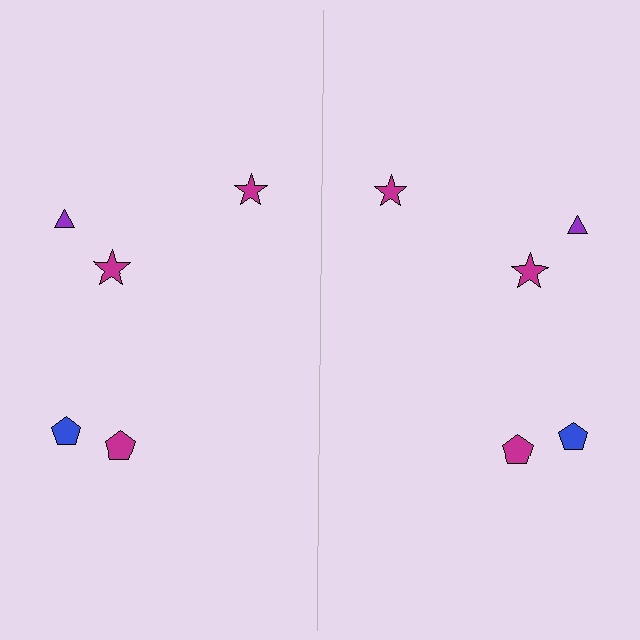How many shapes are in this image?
There are 10 shapes in this image.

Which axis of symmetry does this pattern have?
The pattern has a vertical axis of symmetry running through the center of the image.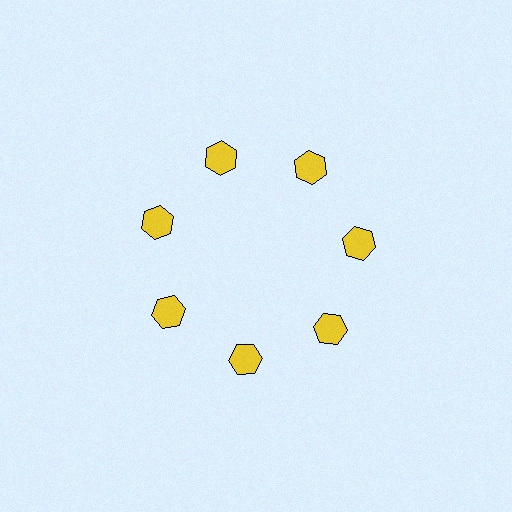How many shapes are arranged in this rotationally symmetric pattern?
There are 7 shapes, arranged in 7 groups of 1.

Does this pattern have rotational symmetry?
Yes, this pattern has 7-fold rotational symmetry. It looks the same after rotating 51 degrees around the center.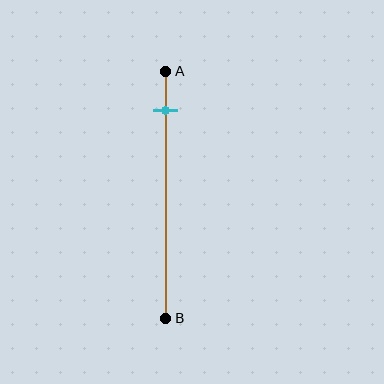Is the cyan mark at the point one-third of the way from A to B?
No, the mark is at about 15% from A, not at the 33% one-third point.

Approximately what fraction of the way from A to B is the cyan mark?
The cyan mark is approximately 15% of the way from A to B.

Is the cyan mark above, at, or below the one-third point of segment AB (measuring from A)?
The cyan mark is above the one-third point of segment AB.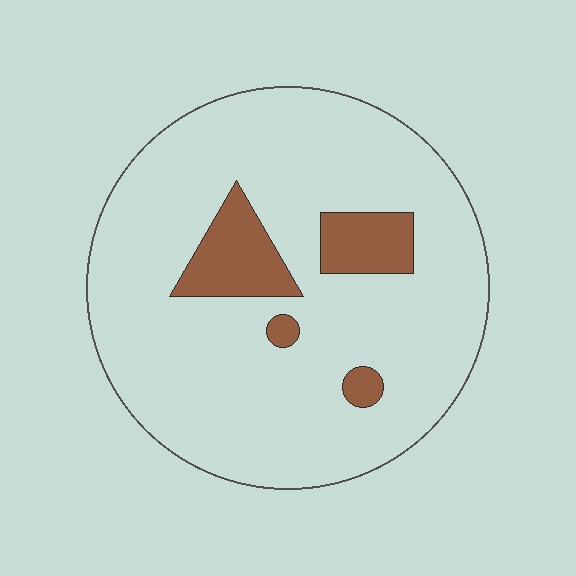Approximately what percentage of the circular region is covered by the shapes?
Approximately 15%.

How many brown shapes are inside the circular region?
4.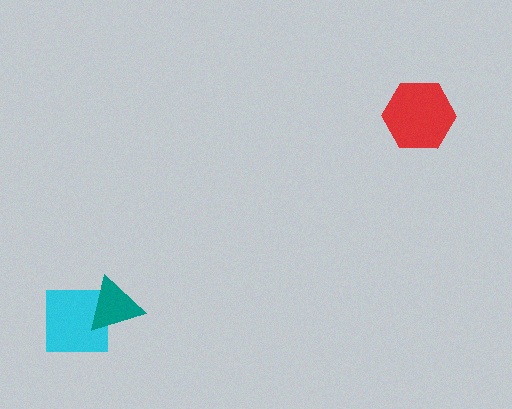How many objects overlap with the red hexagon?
0 objects overlap with the red hexagon.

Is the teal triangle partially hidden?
No, no other shape covers it.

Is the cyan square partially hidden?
Yes, it is partially covered by another shape.